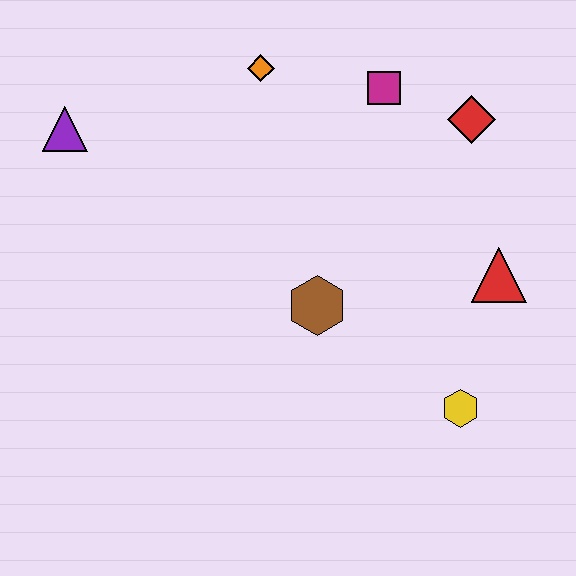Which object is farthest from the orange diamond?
The yellow hexagon is farthest from the orange diamond.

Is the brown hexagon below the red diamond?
Yes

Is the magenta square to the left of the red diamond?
Yes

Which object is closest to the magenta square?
The red diamond is closest to the magenta square.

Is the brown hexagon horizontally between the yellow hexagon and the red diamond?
No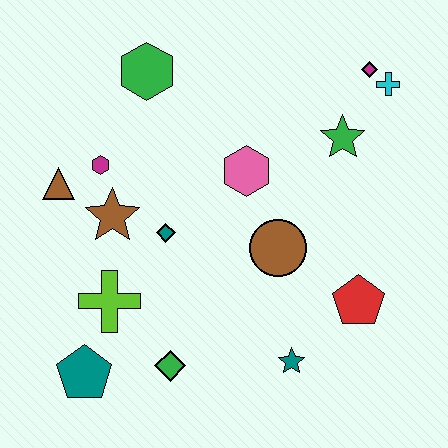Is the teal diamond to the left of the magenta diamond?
Yes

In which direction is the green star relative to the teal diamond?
The green star is to the right of the teal diamond.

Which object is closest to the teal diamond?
The brown star is closest to the teal diamond.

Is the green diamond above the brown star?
No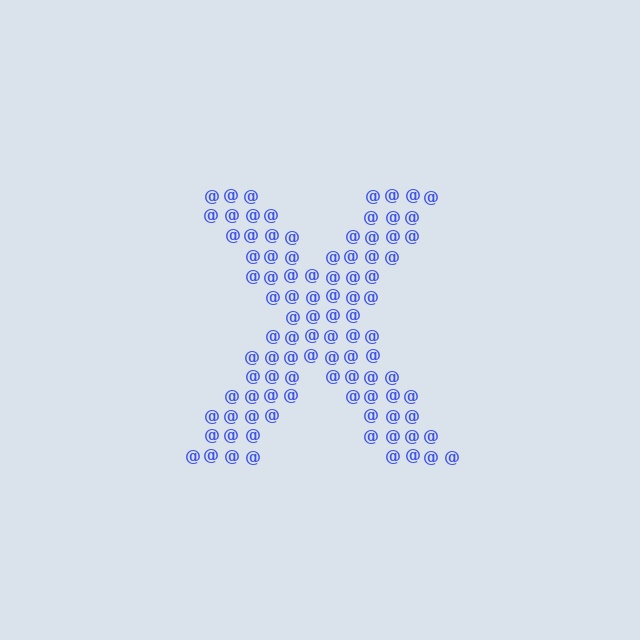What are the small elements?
The small elements are at signs.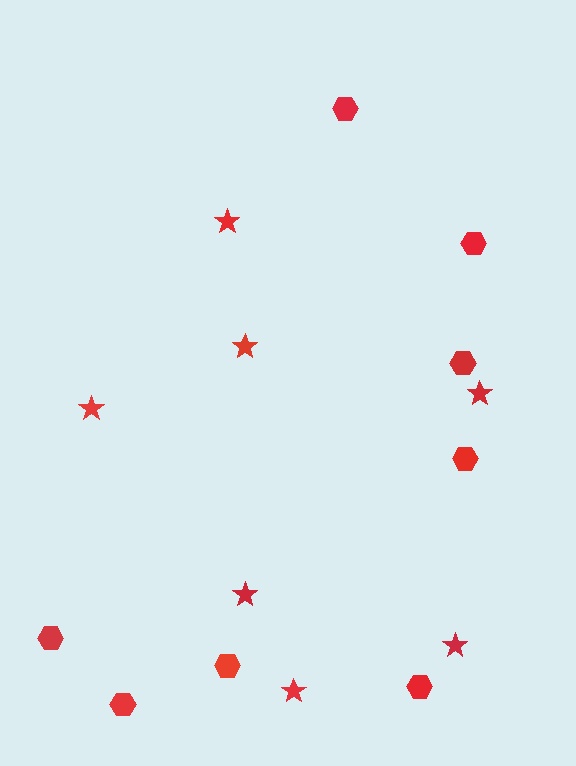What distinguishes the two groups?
There are 2 groups: one group of hexagons (8) and one group of stars (7).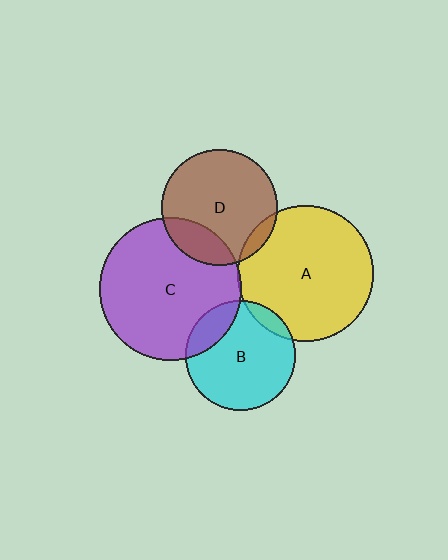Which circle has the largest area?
Circle C (purple).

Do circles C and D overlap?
Yes.